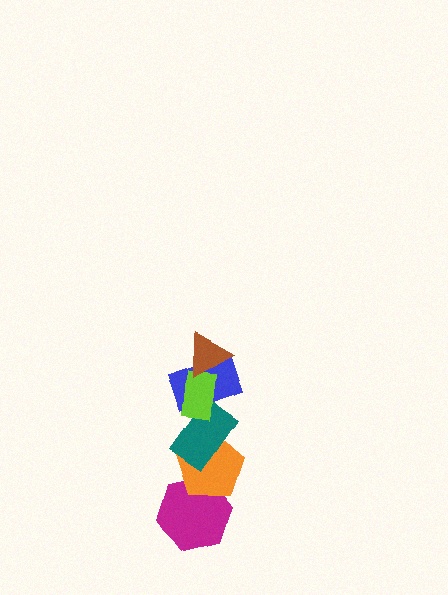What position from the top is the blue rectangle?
The blue rectangle is 3rd from the top.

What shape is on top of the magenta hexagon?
The orange pentagon is on top of the magenta hexagon.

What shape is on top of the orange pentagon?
The teal rectangle is on top of the orange pentagon.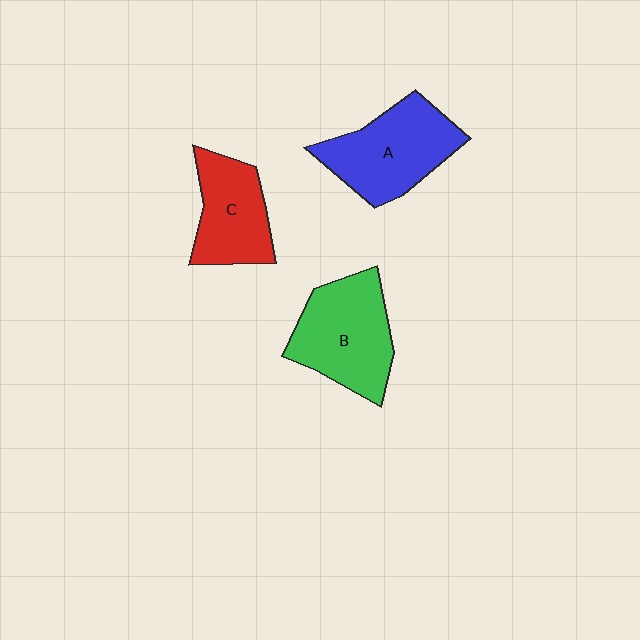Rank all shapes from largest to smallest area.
From largest to smallest: B (green), A (blue), C (red).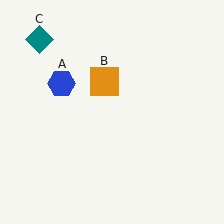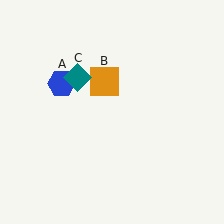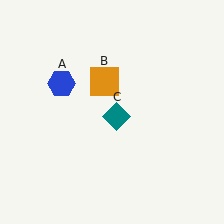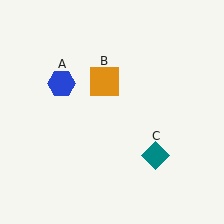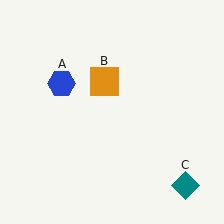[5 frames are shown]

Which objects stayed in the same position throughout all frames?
Blue hexagon (object A) and orange square (object B) remained stationary.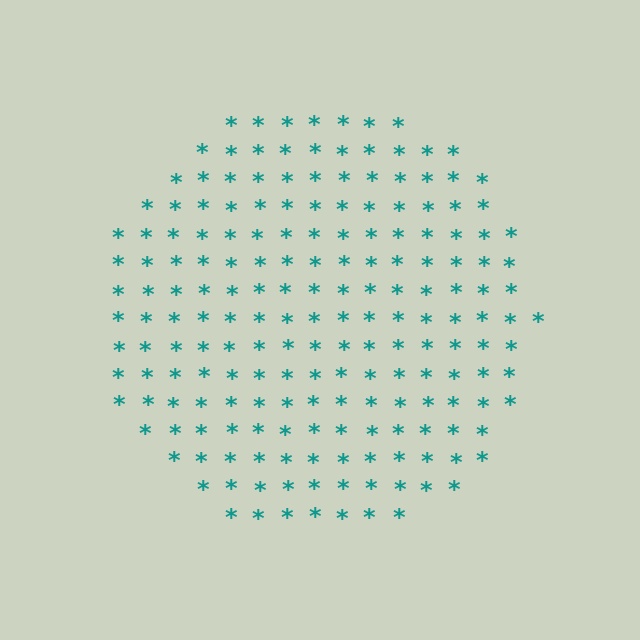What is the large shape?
The large shape is a circle.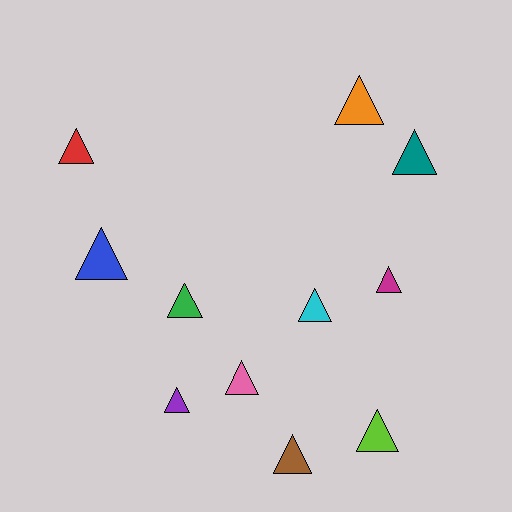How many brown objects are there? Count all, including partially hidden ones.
There is 1 brown object.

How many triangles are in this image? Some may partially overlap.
There are 11 triangles.